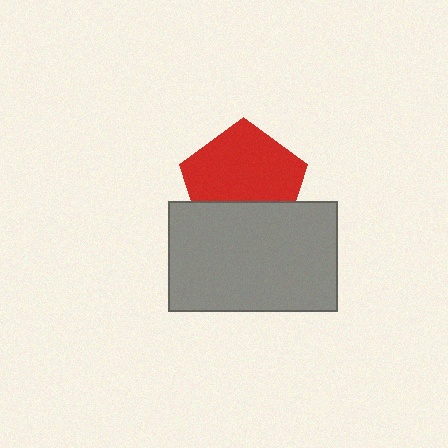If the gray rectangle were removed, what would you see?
You would see the complete red pentagon.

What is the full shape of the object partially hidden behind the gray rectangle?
The partially hidden object is a red pentagon.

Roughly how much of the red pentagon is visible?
Most of it is visible (roughly 68%).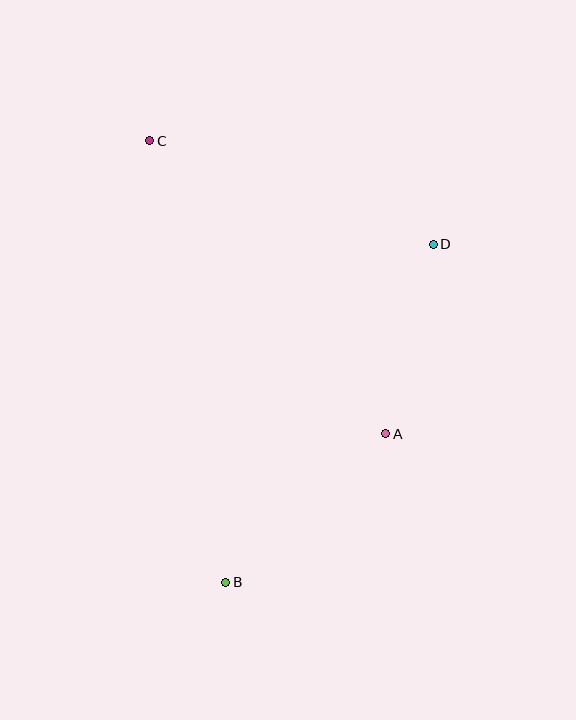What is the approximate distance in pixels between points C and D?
The distance between C and D is approximately 302 pixels.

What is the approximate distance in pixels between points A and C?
The distance between A and C is approximately 376 pixels.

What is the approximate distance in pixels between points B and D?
The distance between B and D is approximately 397 pixels.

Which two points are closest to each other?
Points A and D are closest to each other.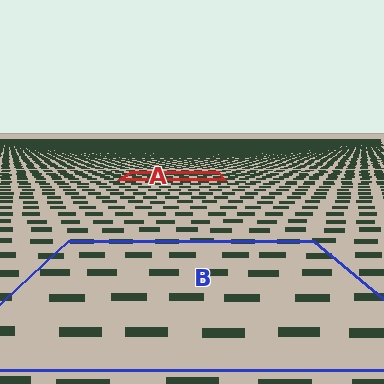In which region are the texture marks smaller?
The texture marks are smaller in region A, because it is farther away.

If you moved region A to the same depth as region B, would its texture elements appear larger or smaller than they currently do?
They would appear larger. At a closer depth, the same texture elements are projected at a bigger on-screen size.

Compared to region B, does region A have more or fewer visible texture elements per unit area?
Region A has more texture elements per unit area — they are packed more densely because it is farther away.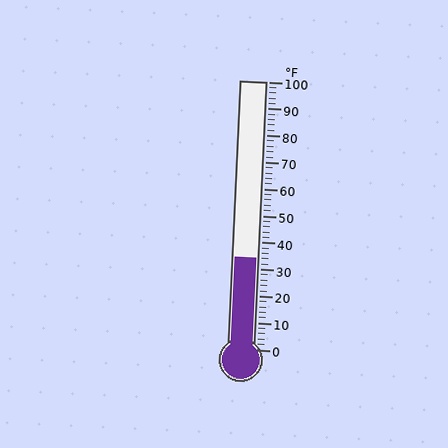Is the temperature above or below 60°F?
The temperature is below 60°F.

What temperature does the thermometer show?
The thermometer shows approximately 34°F.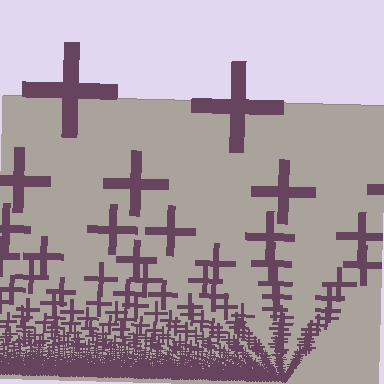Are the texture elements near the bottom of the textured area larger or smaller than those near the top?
Smaller. The gradient is inverted — elements near the bottom are smaller and denser.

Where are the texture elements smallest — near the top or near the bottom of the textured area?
Near the bottom.